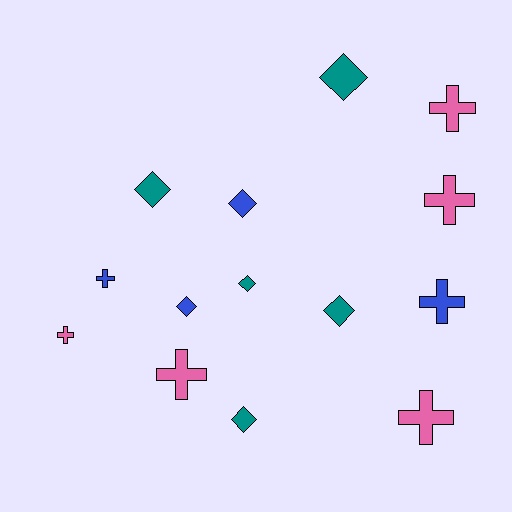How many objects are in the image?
There are 14 objects.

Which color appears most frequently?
Pink, with 5 objects.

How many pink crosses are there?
There are 5 pink crosses.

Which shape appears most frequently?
Diamond, with 7 objects.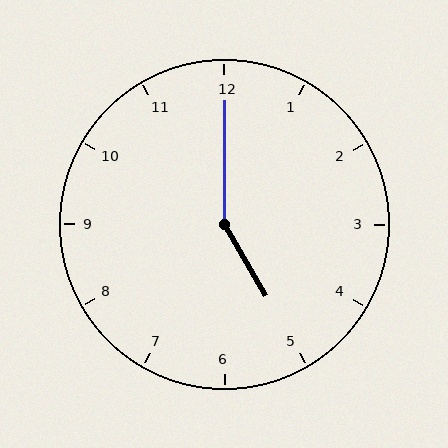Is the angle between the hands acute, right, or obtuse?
It is obtuse.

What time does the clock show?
5:00.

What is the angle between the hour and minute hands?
Approximately 150 degrees.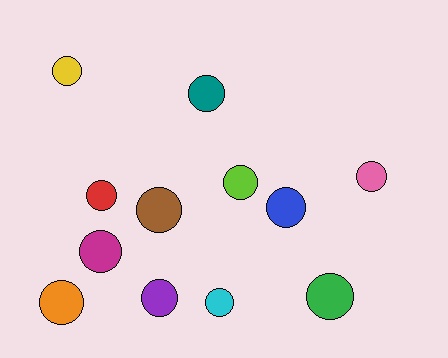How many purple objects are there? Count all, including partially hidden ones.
There is 1 purple object.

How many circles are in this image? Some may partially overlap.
There are 12 circles.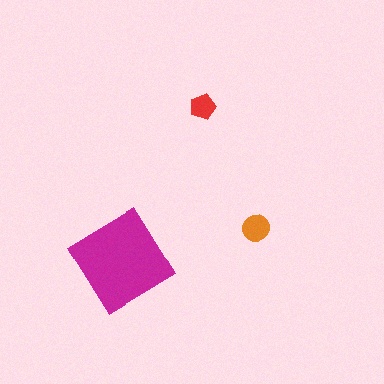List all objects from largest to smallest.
The magenta diamond, the orange circle, the red pentagon.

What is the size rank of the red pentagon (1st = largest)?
3rd.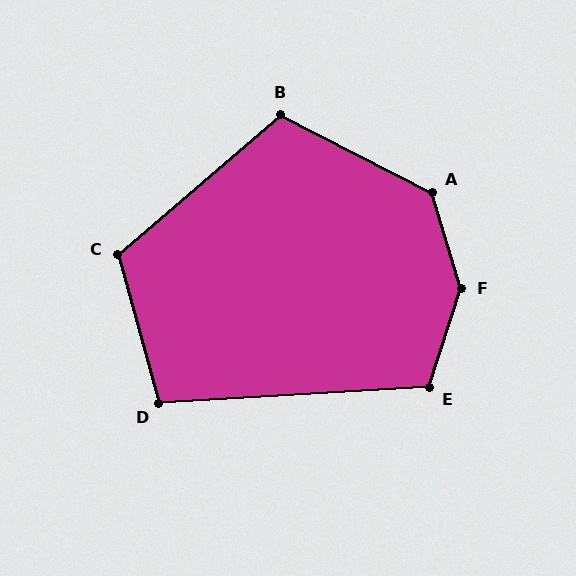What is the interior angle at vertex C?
Approximately 115 degrees (obtuse).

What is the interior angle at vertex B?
Approximately 112 degrees (obtuse).